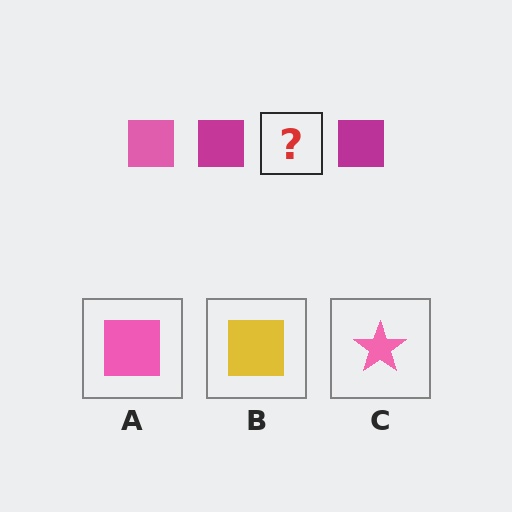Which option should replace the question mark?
Option A.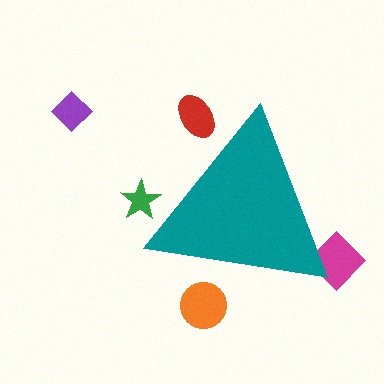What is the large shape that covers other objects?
A teal triangle.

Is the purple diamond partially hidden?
No, the purple diamond is fully visible.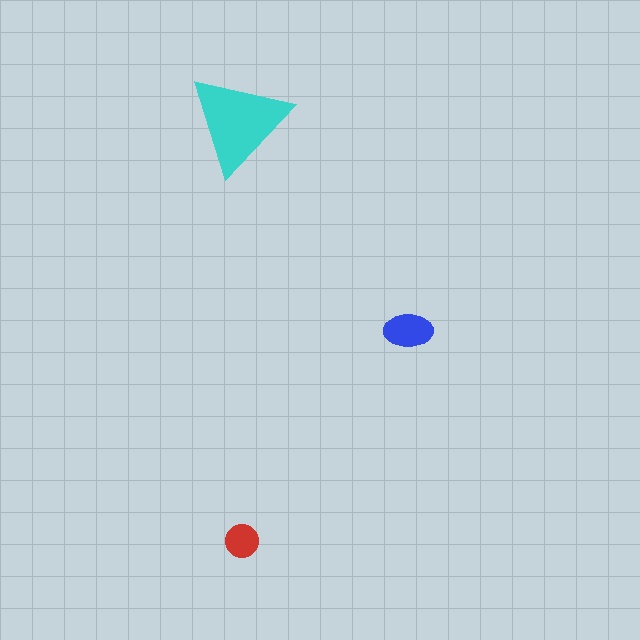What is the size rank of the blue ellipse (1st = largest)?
2nd.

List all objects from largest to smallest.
The cyan triangle, the blue ellipse, the red circle.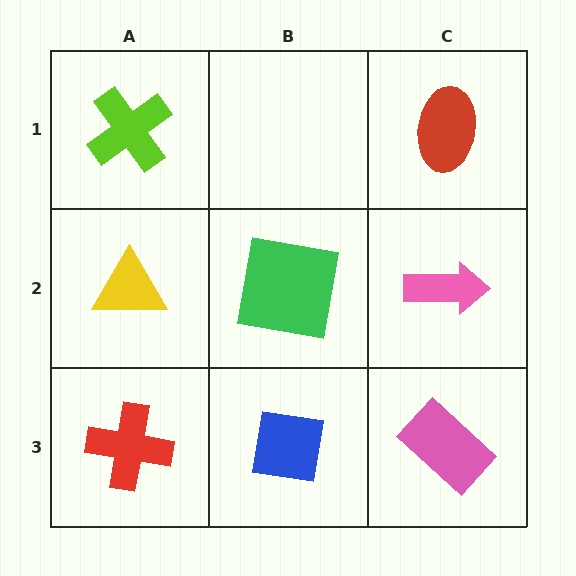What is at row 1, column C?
A red ellipse.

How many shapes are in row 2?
3 shapes.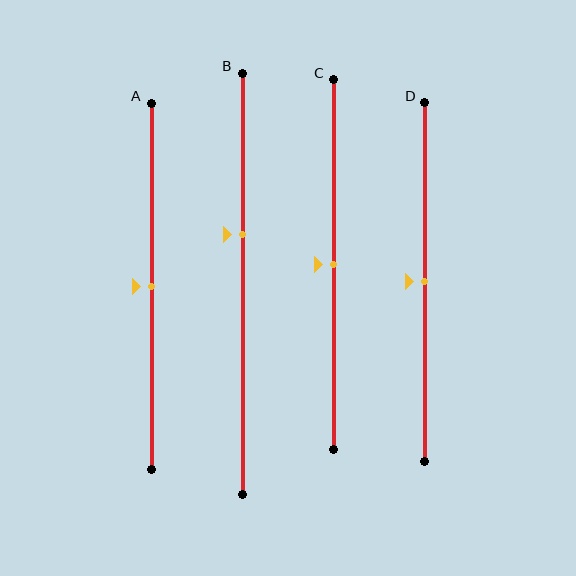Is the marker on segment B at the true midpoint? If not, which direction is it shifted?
No, the marker on segment B is shifted upward by about 12% of the segment length.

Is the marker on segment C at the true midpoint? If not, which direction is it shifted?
Yes, the marker on segment C is at the true midpoint.